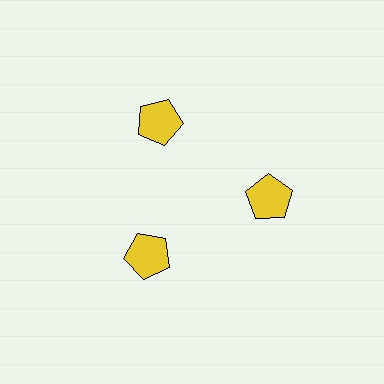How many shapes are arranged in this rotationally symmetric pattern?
There are 3 shapes, arranged in 3 groups of 1.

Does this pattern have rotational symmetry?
Yes, this pattern has 3-fold rotational symmetry. It looks the same after rotating 120 degrees around the center.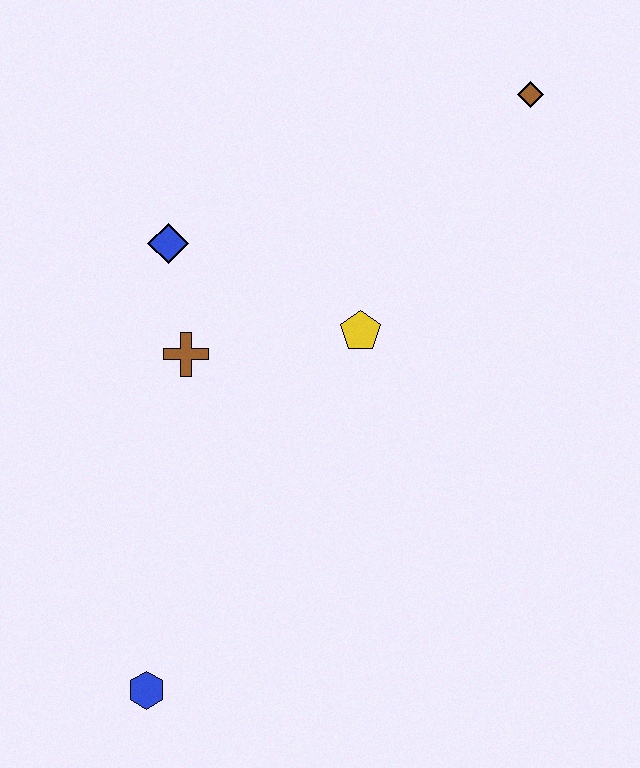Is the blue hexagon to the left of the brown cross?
Yes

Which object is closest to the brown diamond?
The yellow pentagon is closest to the brown diamond.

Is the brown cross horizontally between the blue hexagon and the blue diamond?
No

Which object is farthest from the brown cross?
The brown diamond is farthest from the brown cross.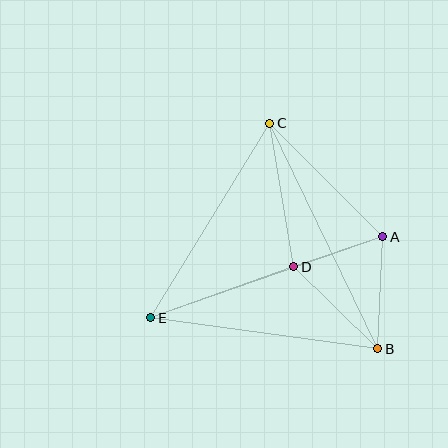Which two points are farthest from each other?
Points B and C are farthest from each other.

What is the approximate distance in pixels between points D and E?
The distance between D and E is approximately 152 pixels.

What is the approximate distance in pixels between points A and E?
The distance between A and E is approximately 246 pixels.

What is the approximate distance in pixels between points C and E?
The distance between C and E is approximately 228 pixels.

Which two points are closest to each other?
Points A and D are closest to each other.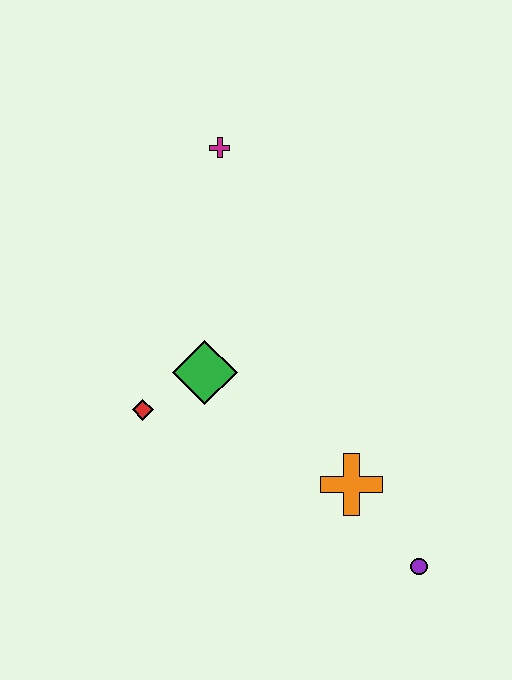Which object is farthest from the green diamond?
The purple circle is farthest from the green diamond.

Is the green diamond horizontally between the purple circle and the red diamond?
Yes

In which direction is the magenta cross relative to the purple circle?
The magenta cross is above the purple circle.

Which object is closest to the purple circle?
The orange cross is closest to the purple circle.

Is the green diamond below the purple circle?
No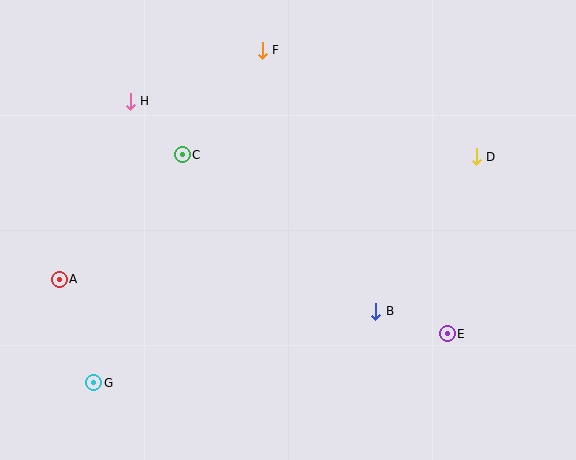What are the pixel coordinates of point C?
Point C is at (182, 155).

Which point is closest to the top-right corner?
Point D is closest to the top-right corner.